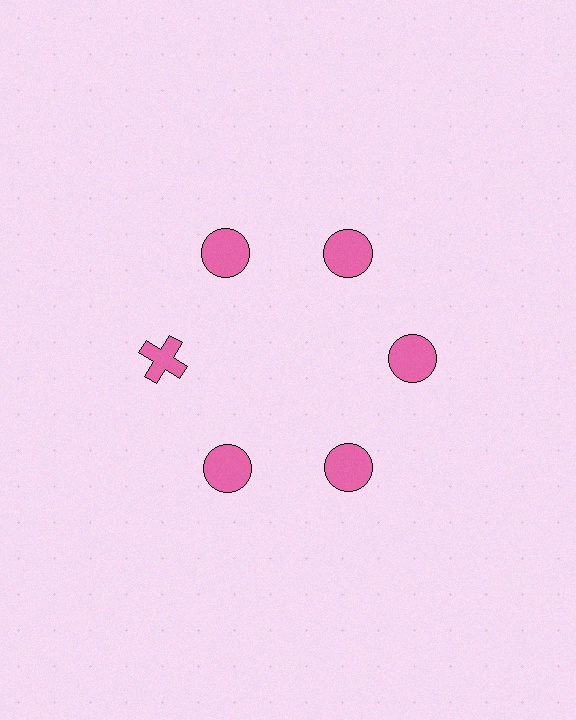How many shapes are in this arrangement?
There are 6 shapes arranged in a ring pattern.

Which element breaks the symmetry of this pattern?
The pink cross at roughly the 9 o'clock position breaks the symmetry. All other shapes are pink circles.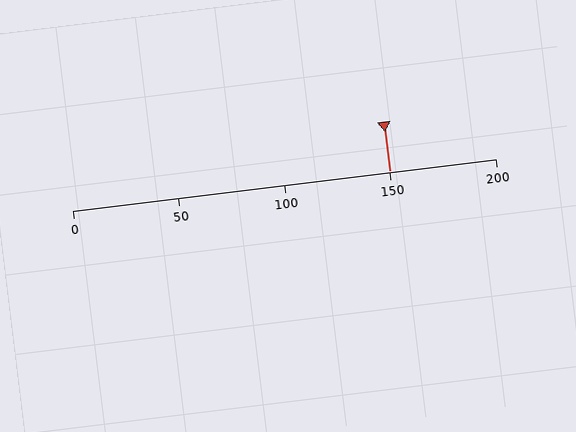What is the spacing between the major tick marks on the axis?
The major ticks are spaced 50 apart.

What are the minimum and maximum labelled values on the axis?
The axis runs from 0 to 200.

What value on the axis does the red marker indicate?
The marker indicates approximately 150.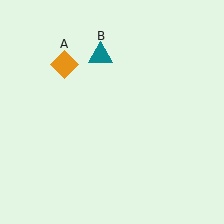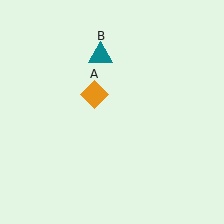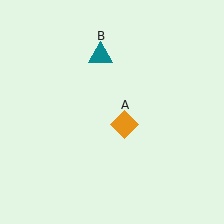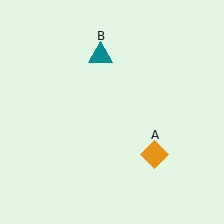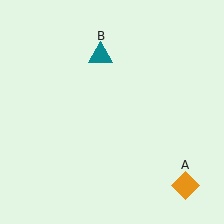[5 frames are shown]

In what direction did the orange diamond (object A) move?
The orange diamond (object A) moved down and to the right.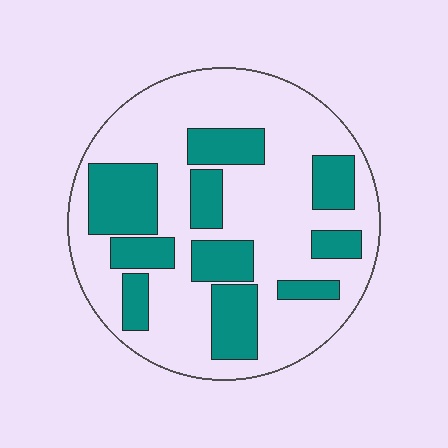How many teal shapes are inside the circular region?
10.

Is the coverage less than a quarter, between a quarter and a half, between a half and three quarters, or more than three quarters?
Between a quarter and a half.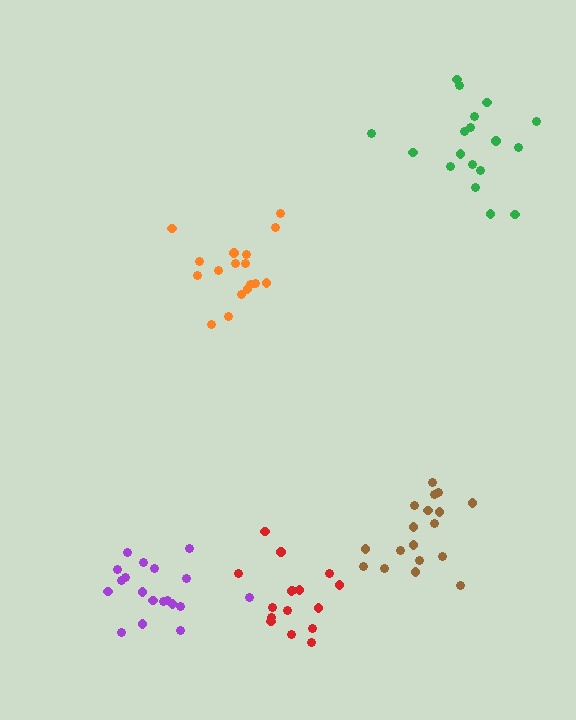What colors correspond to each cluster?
The clusters are colored: green, brown, red, purple, orange.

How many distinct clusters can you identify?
There are 5 distinct clusters.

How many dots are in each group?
Group 1: 18 dots, Group 2: 18 dots, Group 3: 16 dots, Group 4: 19 dots, Group 5: 17 dots (88 total).